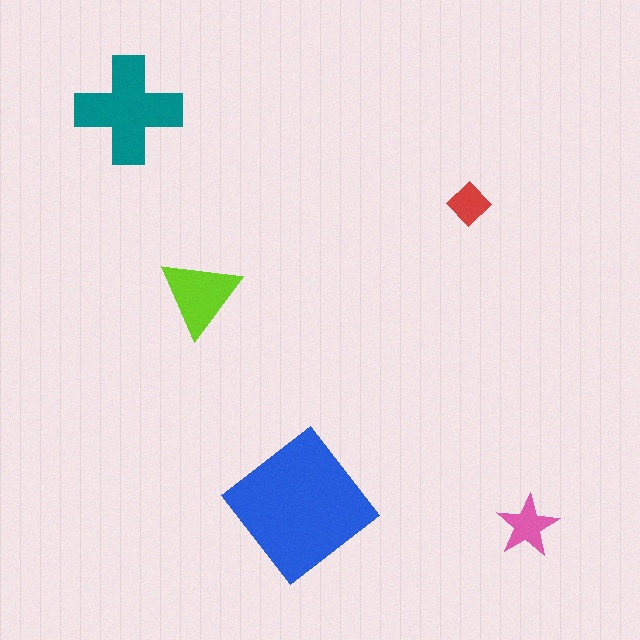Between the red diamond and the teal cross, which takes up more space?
The teal cross.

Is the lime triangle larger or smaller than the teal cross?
Smaller.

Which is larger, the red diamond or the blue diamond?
The blue diamond.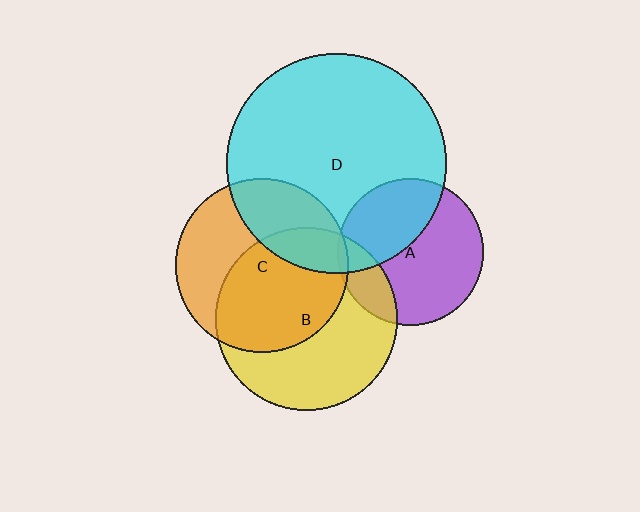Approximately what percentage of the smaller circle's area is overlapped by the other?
Approximately 15%.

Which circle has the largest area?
Circle D (cyan).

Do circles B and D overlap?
Yes.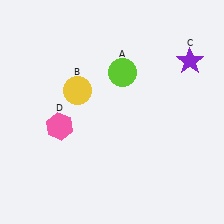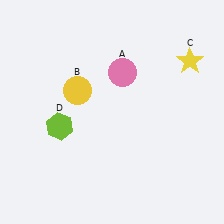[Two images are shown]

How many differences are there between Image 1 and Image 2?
There are 3 differences between the two images.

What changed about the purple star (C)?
In Image 1, C is purple. In Image 2, it changed to yellow.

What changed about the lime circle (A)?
In Image 1, A is lime. In Image 2, it changed to pink.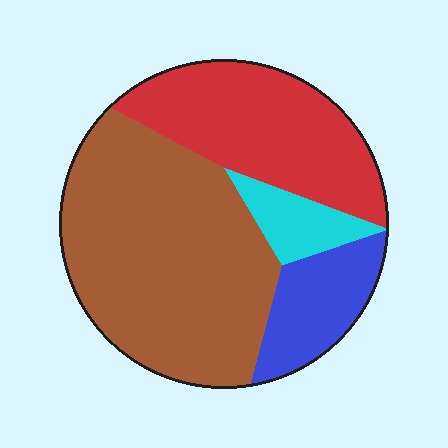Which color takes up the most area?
Brown, at roughly 50%.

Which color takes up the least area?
Cyan, at roughly 5%.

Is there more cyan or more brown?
Brown.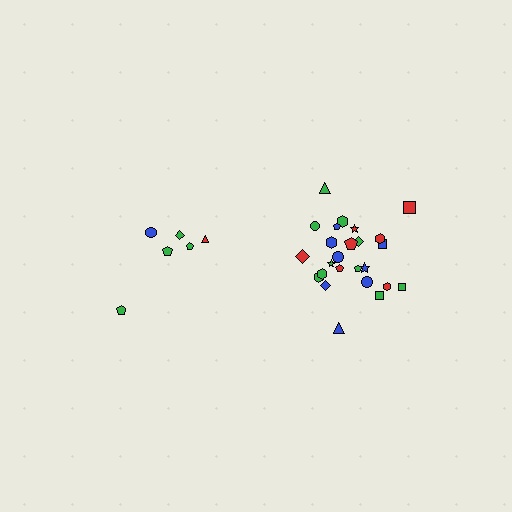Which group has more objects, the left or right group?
The right group.